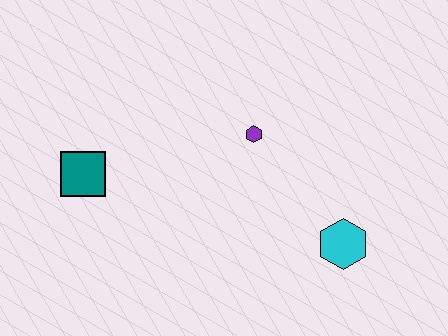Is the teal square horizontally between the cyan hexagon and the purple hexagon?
No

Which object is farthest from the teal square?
The cyan hexagon is farthest from the teal square.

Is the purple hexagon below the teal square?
No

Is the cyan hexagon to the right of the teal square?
Yes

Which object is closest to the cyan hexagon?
The purple hexagon is closest to the cyan hexagon.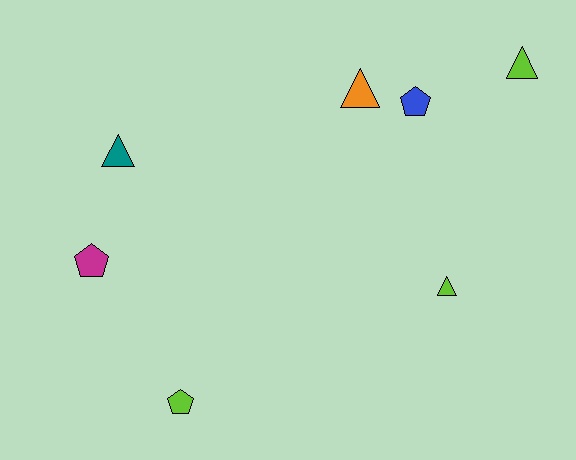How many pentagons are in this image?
There are 3 pentagons.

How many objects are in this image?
There are 7 objects.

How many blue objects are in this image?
There is 1 blue object.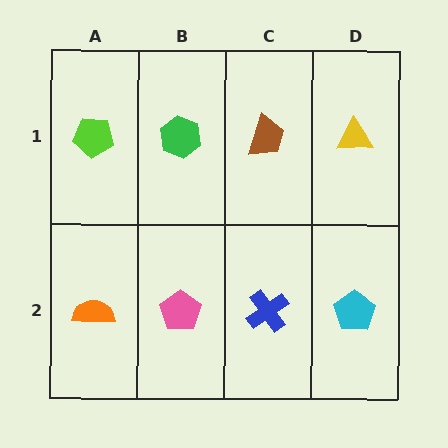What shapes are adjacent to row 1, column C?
A blue cross (row 2, column C), a green hexagon (row 1, column B), a yellow triangle (row 1, column D).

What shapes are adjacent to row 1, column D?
A cyan pentagon (row 2, column D), a brown trapezoid (row 1, column C).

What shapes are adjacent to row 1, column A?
An orange semicircle (row 2, column A), a green hexagon (row 1, column B).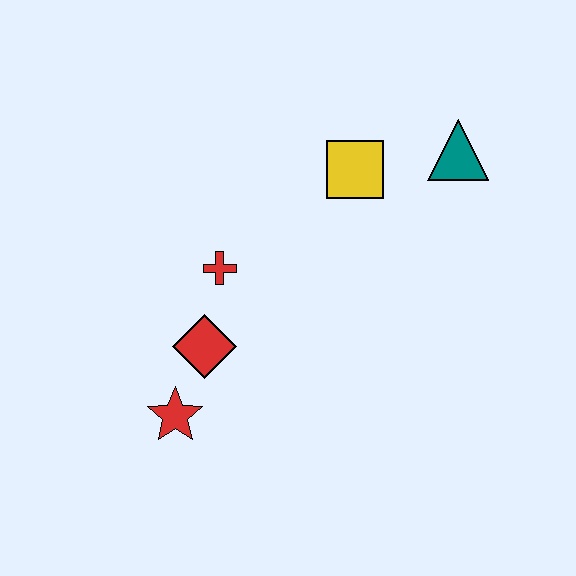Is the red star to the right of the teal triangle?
No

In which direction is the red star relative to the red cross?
The red star is below the red cross.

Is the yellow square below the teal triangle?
Yes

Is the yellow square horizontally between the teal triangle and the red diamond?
Yes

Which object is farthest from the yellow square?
The red star is farthest from the yellow square.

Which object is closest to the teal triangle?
The yellow square is closest to the teal triangle.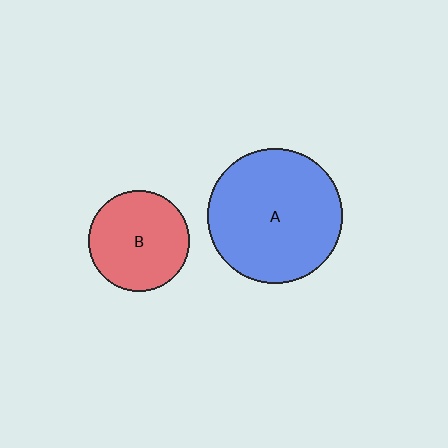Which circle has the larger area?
Circle A (blue).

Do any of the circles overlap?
No, none of the circles overlap.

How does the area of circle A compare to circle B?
Approximately 1.8 times.